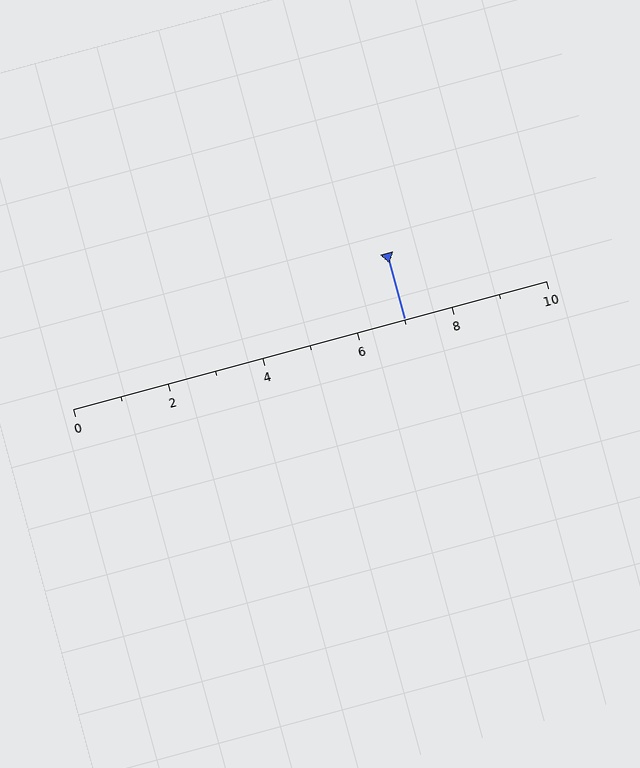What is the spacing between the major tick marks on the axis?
The major ticks are spaced 2 apart.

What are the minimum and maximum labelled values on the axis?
The axis runs from 0 to 10.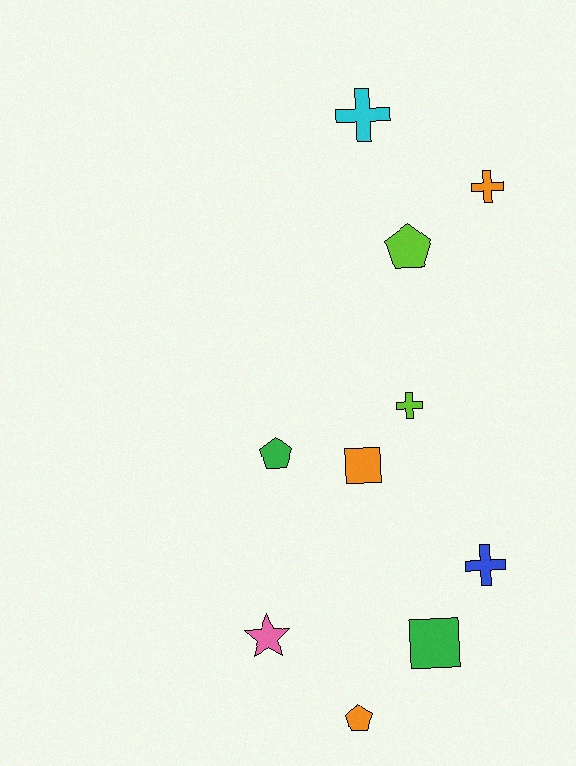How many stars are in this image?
There is 1 star.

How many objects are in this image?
There are 10 objects.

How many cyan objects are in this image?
There is 1 cyan object.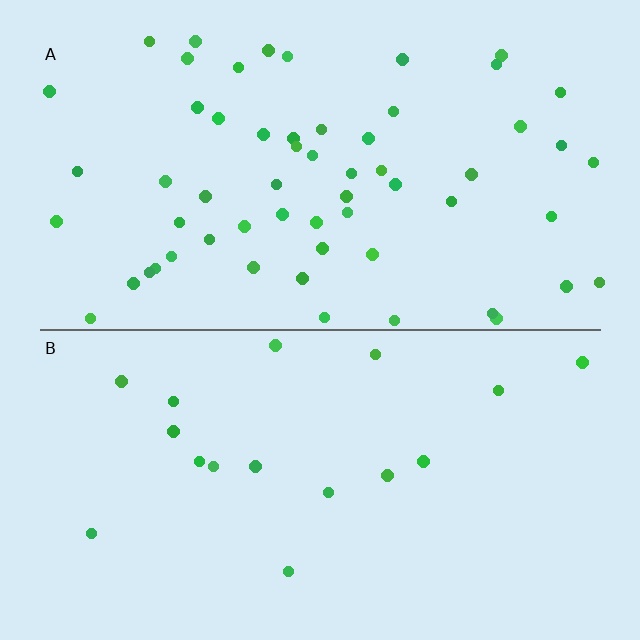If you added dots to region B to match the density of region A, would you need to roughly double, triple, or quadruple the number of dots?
Approximately triple.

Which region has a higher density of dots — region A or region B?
A (the top).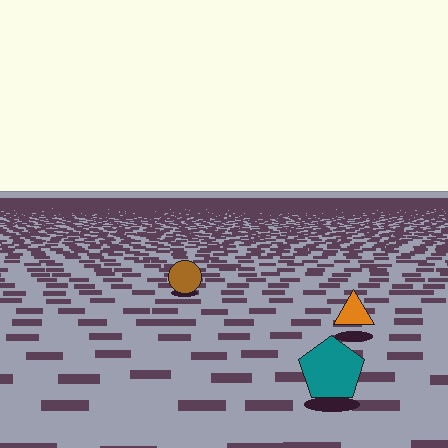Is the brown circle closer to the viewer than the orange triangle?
No. The orange triangle is closer — you can tell from the texture gradient: the ground texture is coarser near it.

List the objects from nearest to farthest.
From nearest to farthest: the teal pentagon, the orange triangle, the brown circle.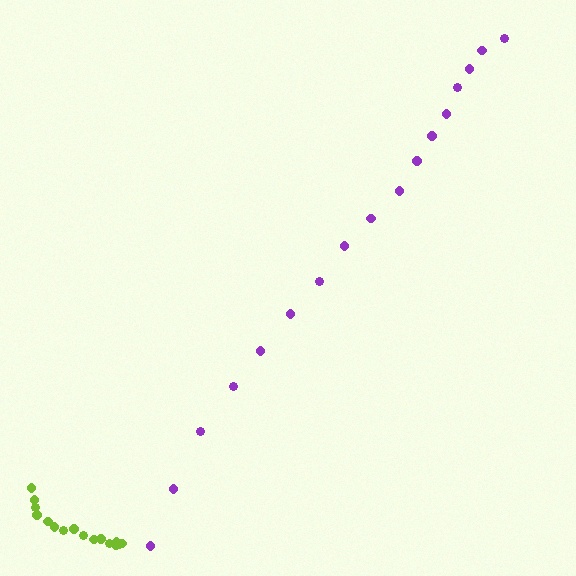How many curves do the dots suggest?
There are 2 distinct paths.